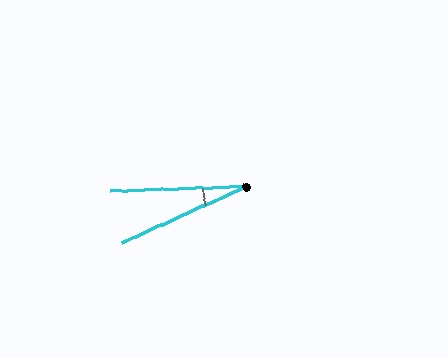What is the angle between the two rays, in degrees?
Approximately 22 degrees.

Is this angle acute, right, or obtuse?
It is acute.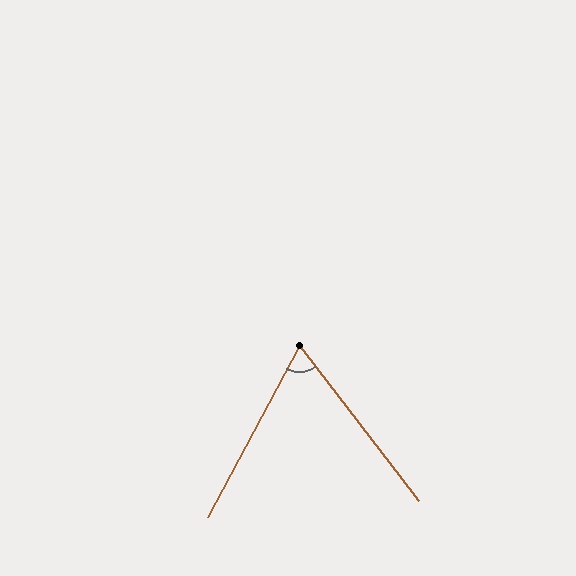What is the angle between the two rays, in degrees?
Approximately 66 degrees.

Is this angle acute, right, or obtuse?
It is acute.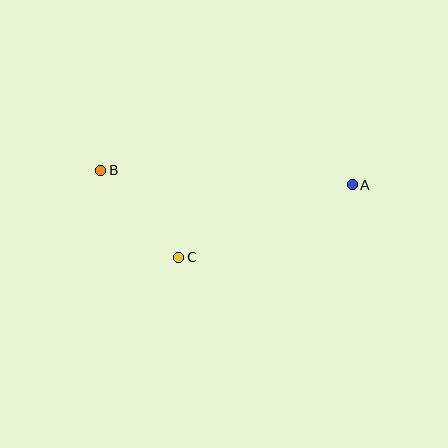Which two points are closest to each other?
Points B and C are closest to each other.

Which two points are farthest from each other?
Points A and B are farthest from each other.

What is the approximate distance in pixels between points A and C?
The distance between A and C is approximately 188 pixels.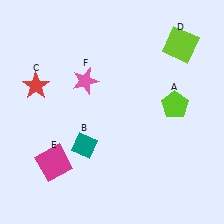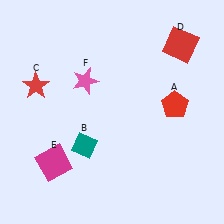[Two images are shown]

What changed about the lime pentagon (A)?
In Image 1, A is lime. In Image 2, it changed to red.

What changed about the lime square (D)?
In Image 1, D is lime. In Image 2, it changed to red.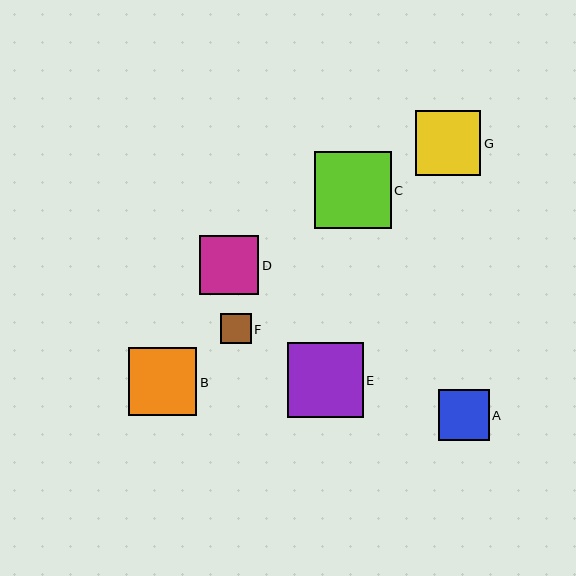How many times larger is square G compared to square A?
Square G is approximately 1.3 times the size of square A.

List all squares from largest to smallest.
From largest to smallest: C, E, B, G, D, A, F.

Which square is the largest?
Square C is the largest with a size of approximately 77 pixels.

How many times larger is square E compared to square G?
Square E is approximately 1.2 times the size of square G.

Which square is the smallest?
Square F is the smallest with a size of approximately 30 pixels.